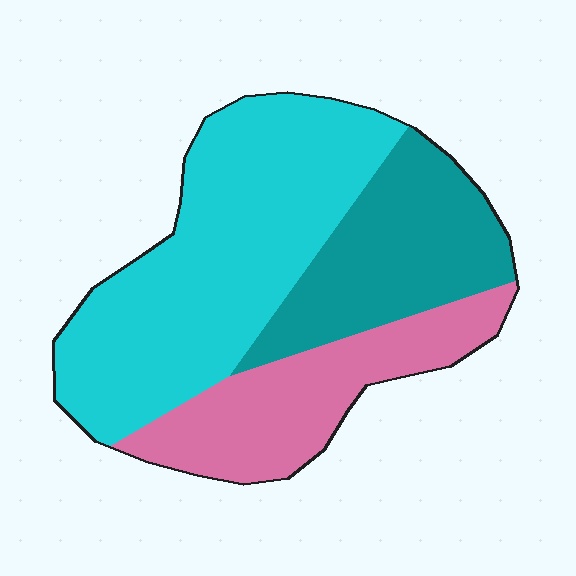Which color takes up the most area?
Cyan, at roughly 50%.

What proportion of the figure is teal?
Teal takes up about one quarter (1/4) of the figure.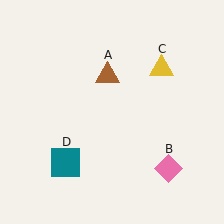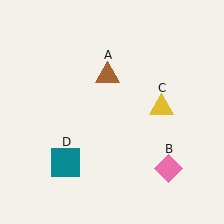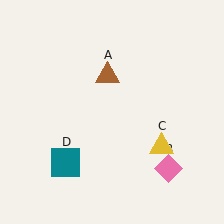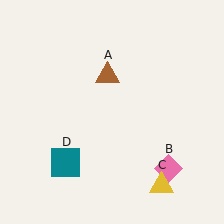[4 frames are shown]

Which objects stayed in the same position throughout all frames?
Brown triangle (object A) and pink diamond (object B) and teal square (object D) remained stationary.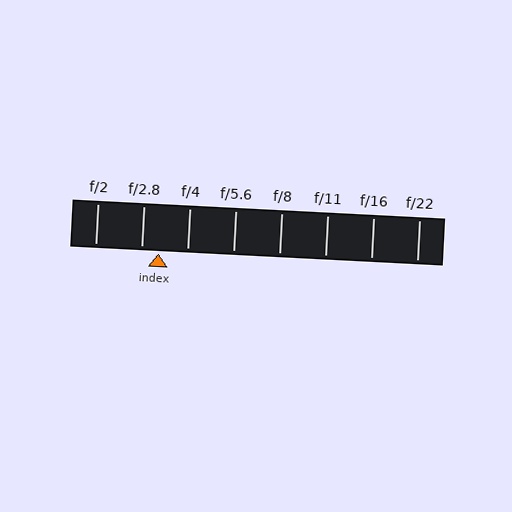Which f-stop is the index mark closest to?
The index mark is closest to f/2.8.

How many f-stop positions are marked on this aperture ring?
There are 8 f-stop positions marked.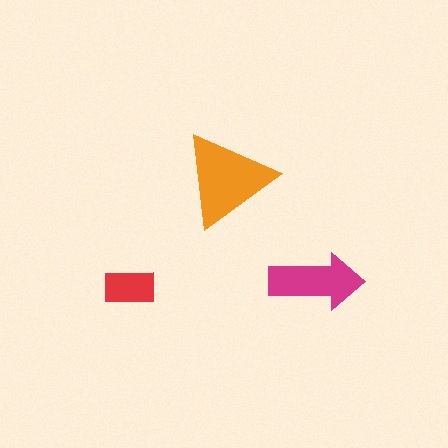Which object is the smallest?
The red rectangle.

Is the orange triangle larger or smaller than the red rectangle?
Larger.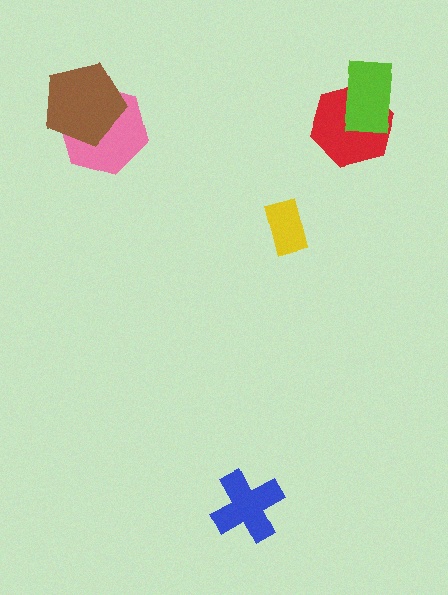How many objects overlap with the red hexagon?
1 object overlaps with the red hexagon.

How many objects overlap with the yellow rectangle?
0 objects overlap with the yellow rectangle.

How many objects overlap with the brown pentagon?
1 object overlaps with the brown pentagon.